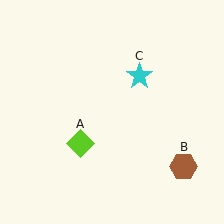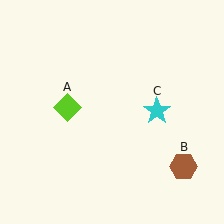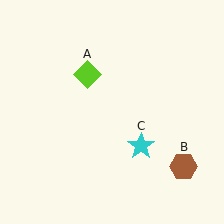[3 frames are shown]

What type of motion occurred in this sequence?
The lime diamond (object A), cyan star (object C) rotated clockwise around the center of the scene.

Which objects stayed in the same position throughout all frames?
Brown hexagon (object B) remained stationary.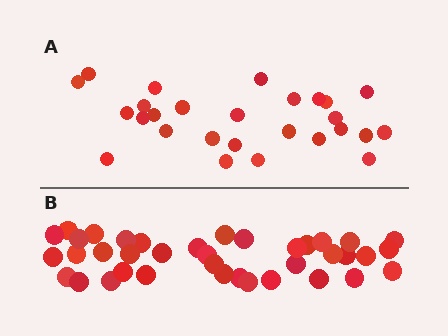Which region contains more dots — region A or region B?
Region B (the bottom region) has more dots.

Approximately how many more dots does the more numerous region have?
Region B has roughly 12 or so more dots than region A.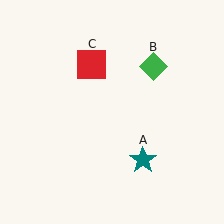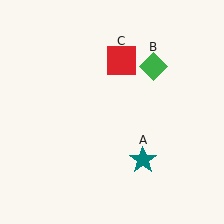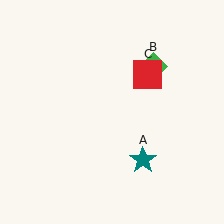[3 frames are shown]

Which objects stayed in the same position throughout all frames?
Teal star (object A) and green diamond (object B) remained stationary.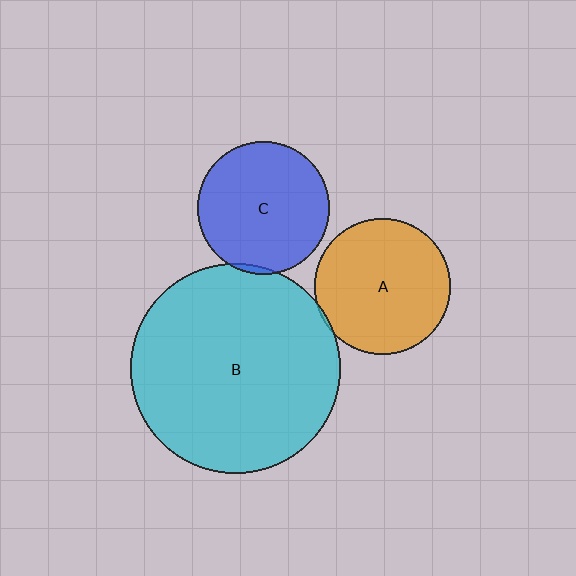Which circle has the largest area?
Circle B (cyan).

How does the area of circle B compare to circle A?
Approximately 2.4 times.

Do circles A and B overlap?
Yes.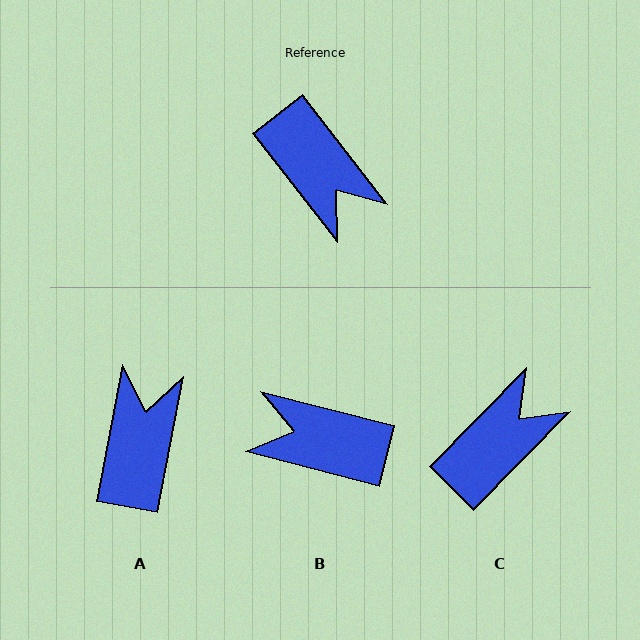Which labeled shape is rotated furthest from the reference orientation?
B, about 142 degrees away.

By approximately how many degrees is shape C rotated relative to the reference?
Approximately 98 degrees counter-clockwise.